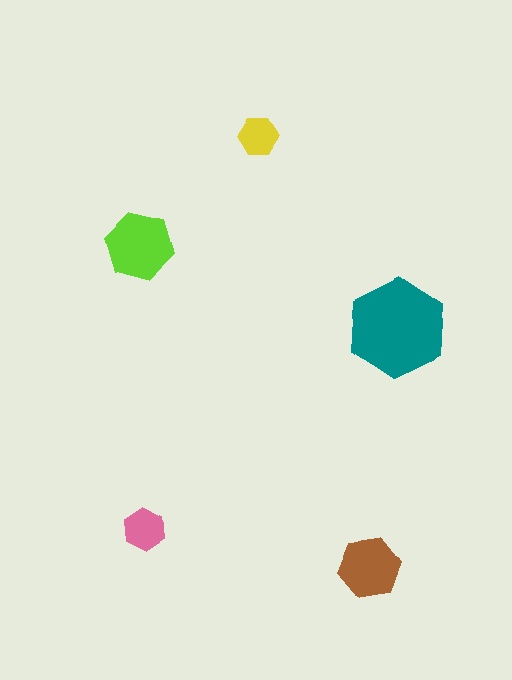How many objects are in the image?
There are 5 objects in the image.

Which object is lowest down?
The brown hexagon is bottommost.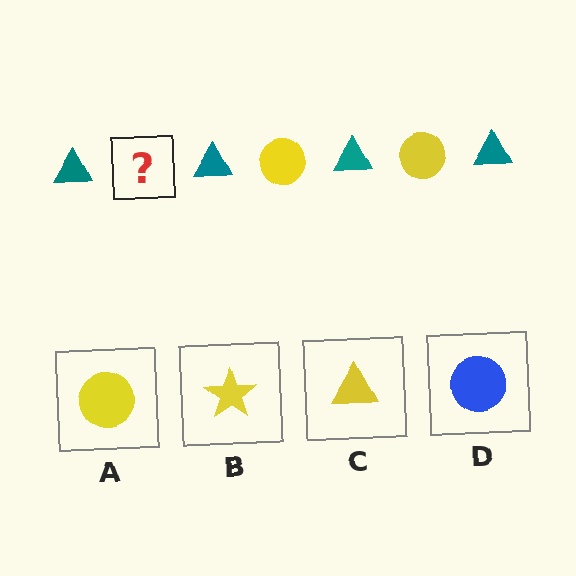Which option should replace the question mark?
Option A.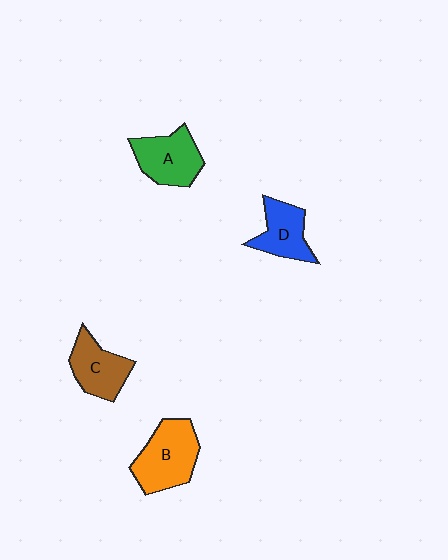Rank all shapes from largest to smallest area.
From largest to smallest: B (orange), A (green), C (brown), D (blue).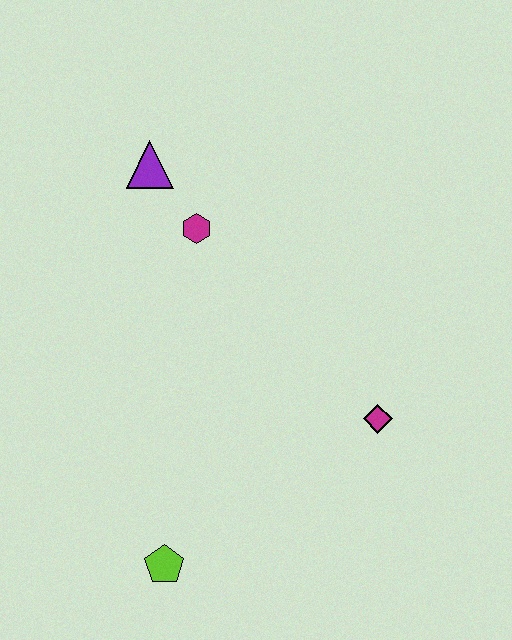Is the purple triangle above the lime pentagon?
Yes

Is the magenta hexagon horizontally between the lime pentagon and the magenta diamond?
Yes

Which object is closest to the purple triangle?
The magenta hexagon is closest to the purple triangle.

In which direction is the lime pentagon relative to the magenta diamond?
The lime pentagon is to the left of the magenta diamond.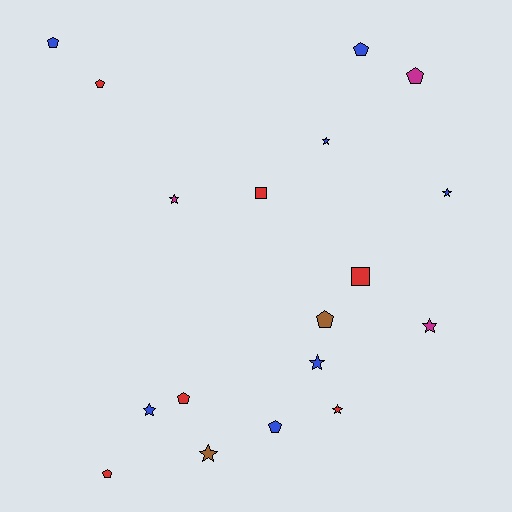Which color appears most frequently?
Blue, with 7 objects.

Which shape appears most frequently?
Pentagon, with 8 objects.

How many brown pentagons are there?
There is 1 brown pentagon.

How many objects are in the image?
There are 18 objects.